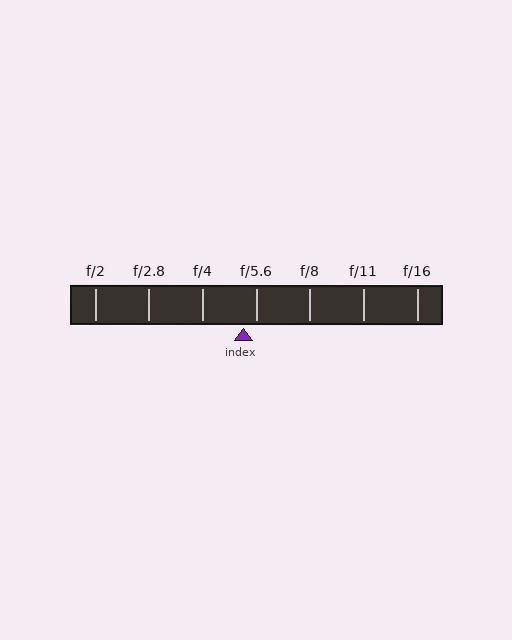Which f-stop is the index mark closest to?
The index mark is closest to f/5.6.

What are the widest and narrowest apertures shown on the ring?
The widest aperture shown is f/2 and the narrowest is f/16.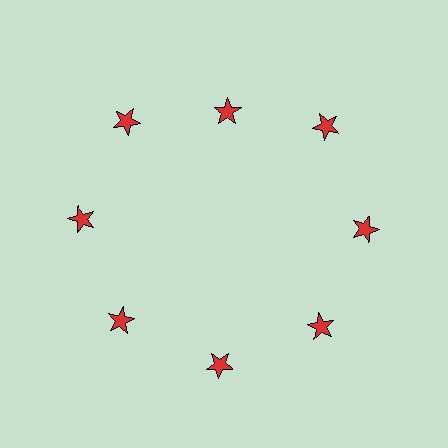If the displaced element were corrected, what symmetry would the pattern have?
It would have 8-fold rotational symmetry — the pattern would map onto itself every 45 degrees.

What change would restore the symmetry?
The symmetry would be restored by moving it outward, back onto the ring so that all 8 stars sit at equal angles and equal distance from the center.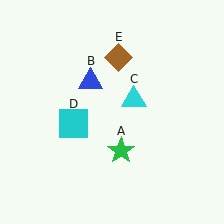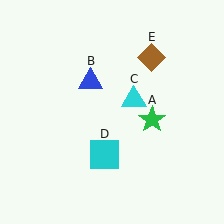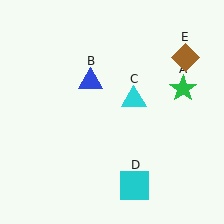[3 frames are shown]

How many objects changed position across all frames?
3 objects changed position: green star (object A), cyan square (object D), brown diamond (object E).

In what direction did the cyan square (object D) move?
The cyan square (object D) moved down and to the right.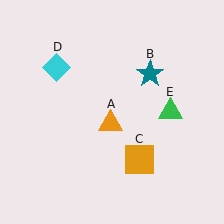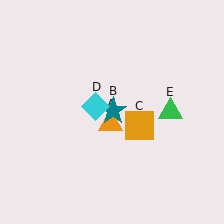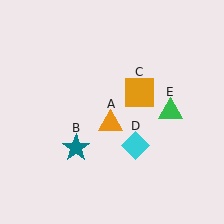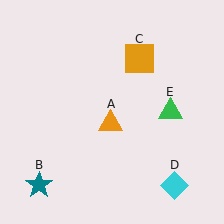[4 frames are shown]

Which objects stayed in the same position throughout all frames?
Orange triangle (object A) and green triangle (object E) remained stationary.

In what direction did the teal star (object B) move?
The teal star (object B) moved down and to the left.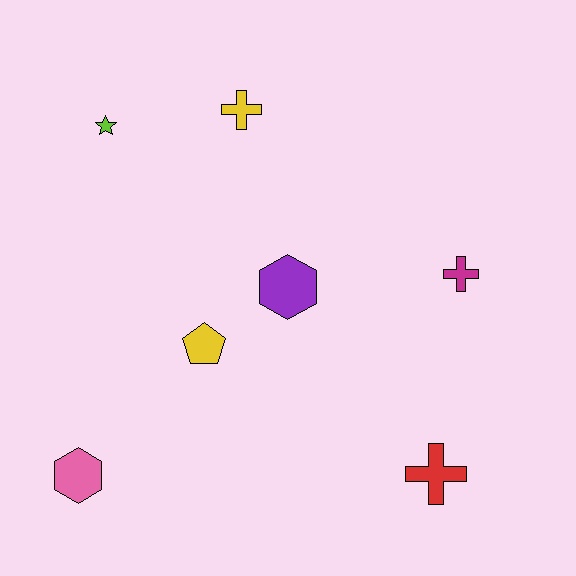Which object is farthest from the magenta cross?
The pink hexagon is farthest from the magenta cross.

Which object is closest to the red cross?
The magenta cross is closest to the red cross.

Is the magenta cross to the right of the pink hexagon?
Yes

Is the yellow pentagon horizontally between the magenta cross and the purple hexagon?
No